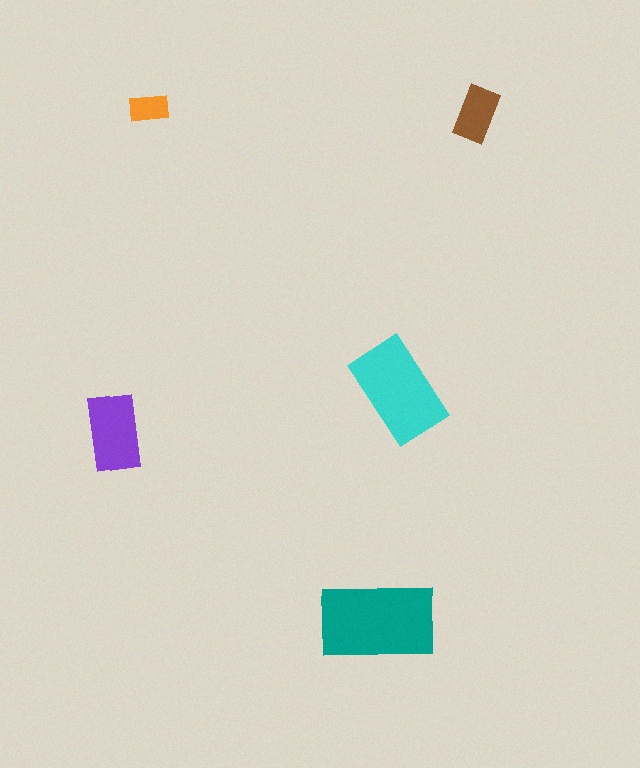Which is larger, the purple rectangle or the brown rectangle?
The purple one.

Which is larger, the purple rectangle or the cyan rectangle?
The cyan one.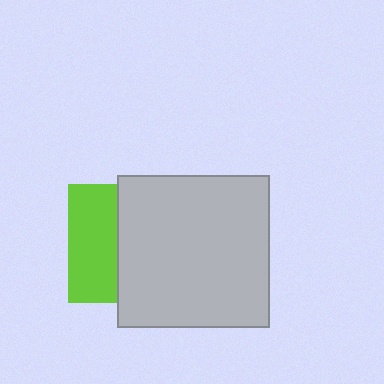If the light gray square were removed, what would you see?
You would see the complete lime square.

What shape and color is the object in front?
The object in front is a light gray square.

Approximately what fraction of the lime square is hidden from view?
Roughly 58% of the lime square is hidden behind the light gray square.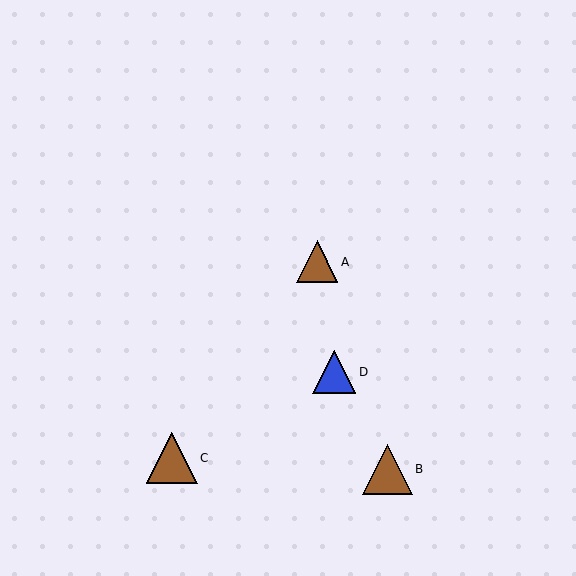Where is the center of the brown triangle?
The center of the brown triangle is at (317, 262).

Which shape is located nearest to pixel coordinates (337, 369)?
The blue triangle (labeled D) at (334, 372) is nearest to that location.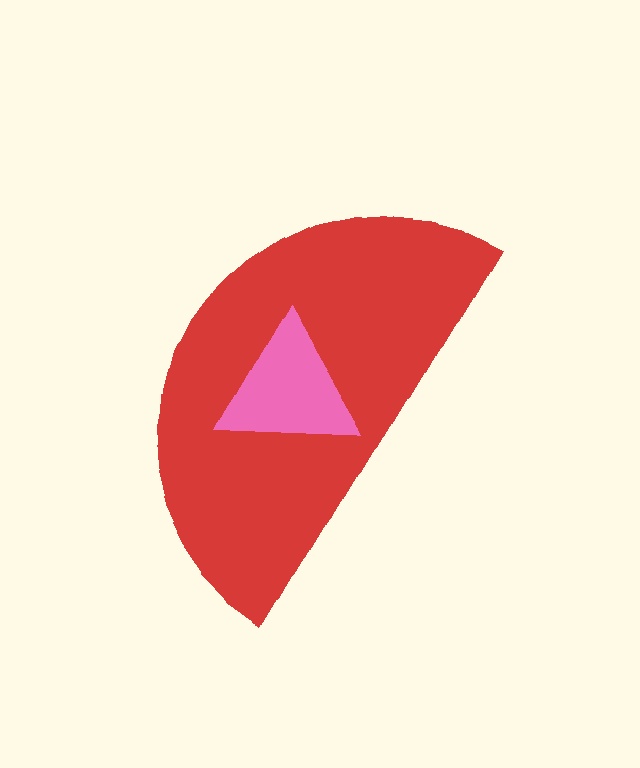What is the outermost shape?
The red semicircle.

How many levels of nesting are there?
2.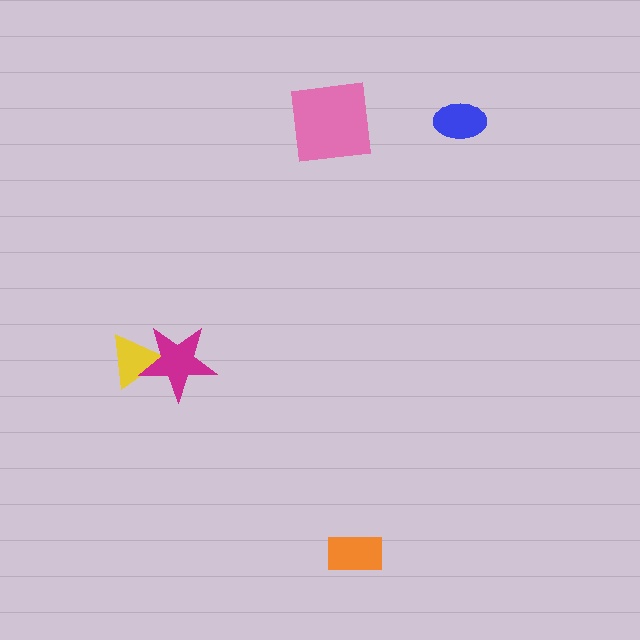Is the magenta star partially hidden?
No, no other shape covers it.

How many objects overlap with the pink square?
0 objects overlap with the pink square.